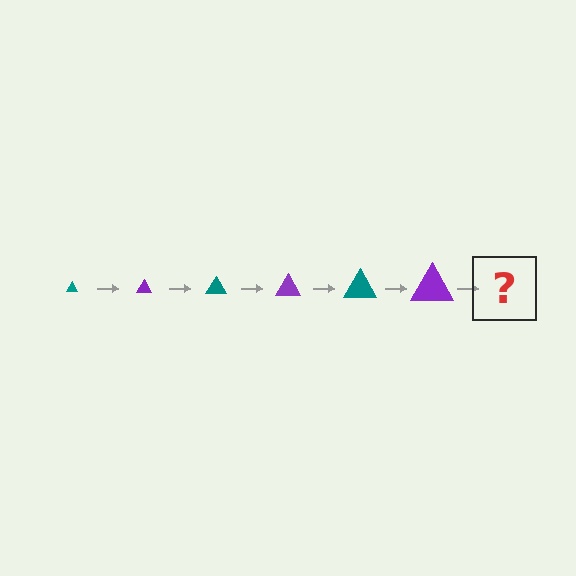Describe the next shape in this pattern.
It should be a teal triangle, larger than the previous one.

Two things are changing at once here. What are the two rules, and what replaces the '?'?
The two rules are that the triangle grows larger each step and the color cycles through teal and purple. The '?' should be a teal triangle, larger than the previous one.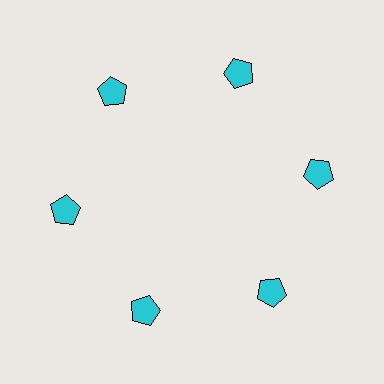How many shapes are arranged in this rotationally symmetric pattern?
There are 6 shapes, arranged in 6 groups of 1.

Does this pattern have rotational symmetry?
Yes, this pattern has 6-fold rotational symmetry. It looks the same after rotating 60 degrees around the center.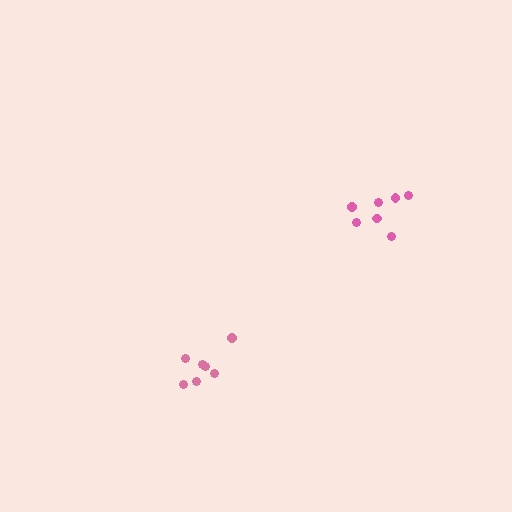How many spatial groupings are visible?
There are 2 spatial groupings.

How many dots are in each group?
Group 1: 7 dots, Group 2: 7 dots (14 total).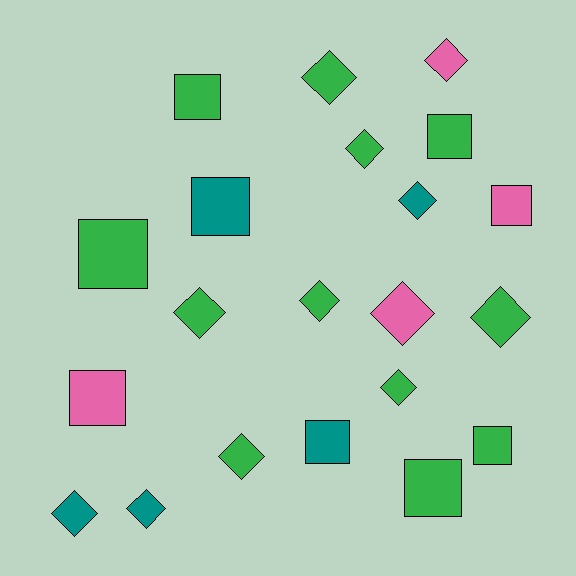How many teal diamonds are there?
There are 3 teal diamonds.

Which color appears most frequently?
Green, with 12 objects.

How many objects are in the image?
There are 21 objects.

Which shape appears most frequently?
Diamond, with 12 objects.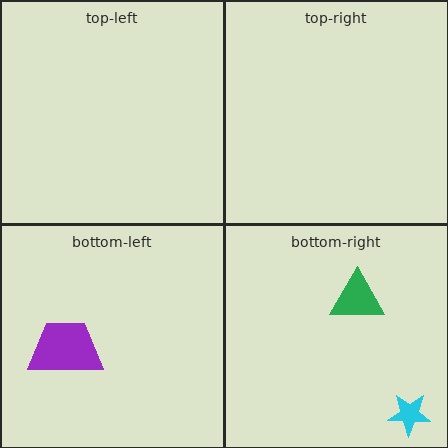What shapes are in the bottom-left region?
The purple trapezoid.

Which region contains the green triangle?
The bottom-right region.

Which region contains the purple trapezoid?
The bottom-left region.